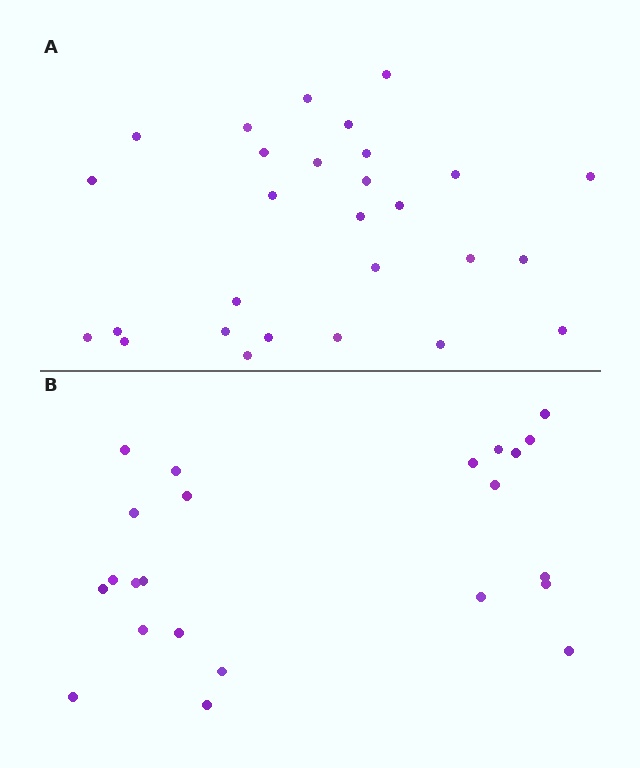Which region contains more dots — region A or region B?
Region A (the top region) has more dots.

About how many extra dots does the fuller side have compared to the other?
Region A has about 5 more dots than region B.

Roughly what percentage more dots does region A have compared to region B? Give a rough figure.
About 20% more.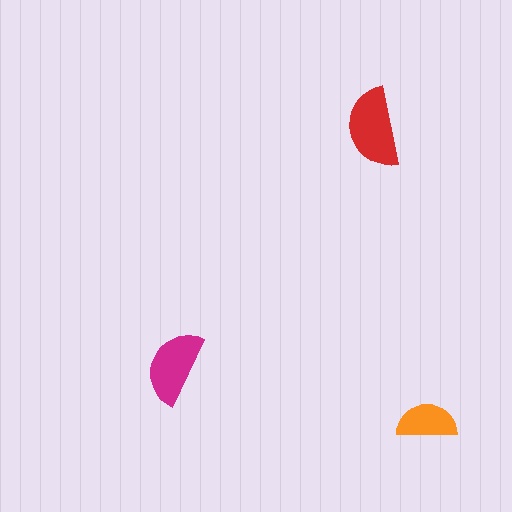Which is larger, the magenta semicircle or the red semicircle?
The red one.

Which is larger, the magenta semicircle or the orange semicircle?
The magenta one.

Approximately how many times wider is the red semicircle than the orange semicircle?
About 1.5 times wider.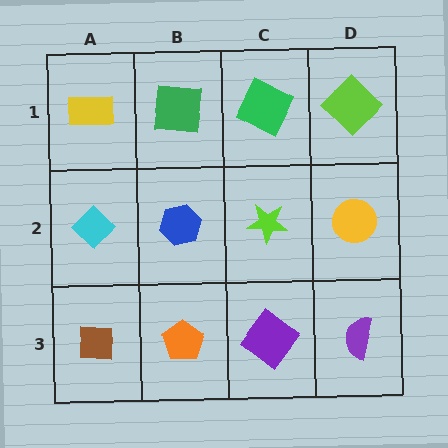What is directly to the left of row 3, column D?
A purple diamond.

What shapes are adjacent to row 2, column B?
A green square (row 1, column B), an orange pentagon (row 3, column B), a cyan diamond (row 2, column A), a lime star (row 2, column C).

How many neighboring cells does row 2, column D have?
3.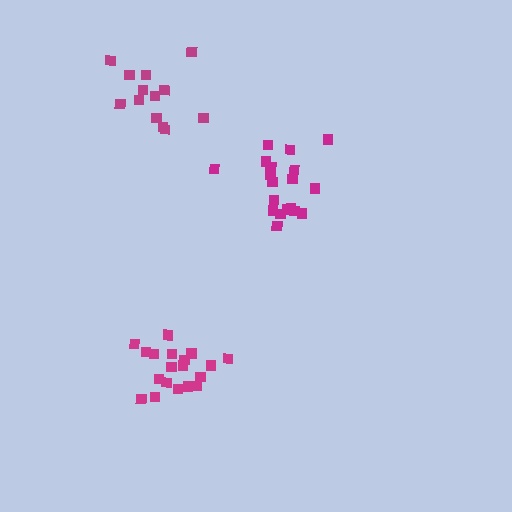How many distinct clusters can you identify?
There are 3 distinct clusters.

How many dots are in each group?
Group 1: 13 dots, Group 2: 19 dots, Group 3: 19 dots (51 total).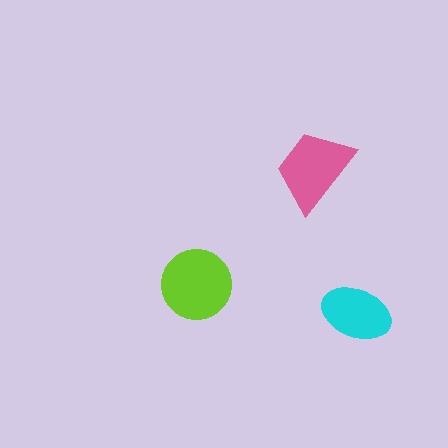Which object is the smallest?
The cyan ellipse.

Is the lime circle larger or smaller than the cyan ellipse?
Larger.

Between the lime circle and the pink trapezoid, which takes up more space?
The lime circle.